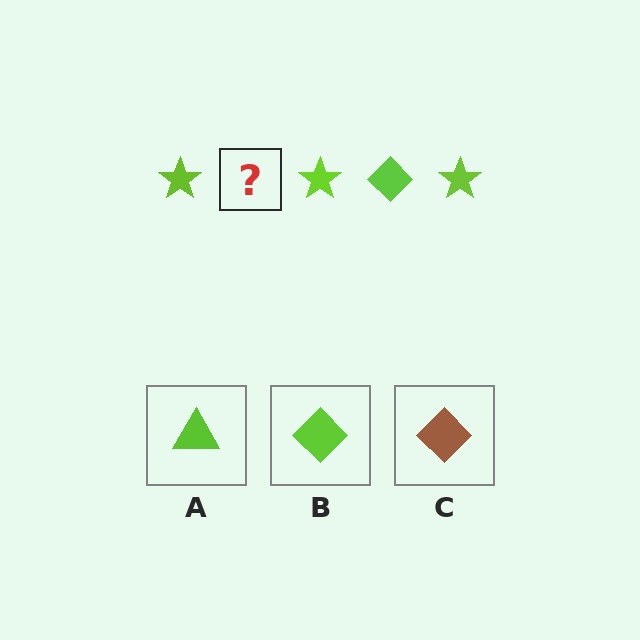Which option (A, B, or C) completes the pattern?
B.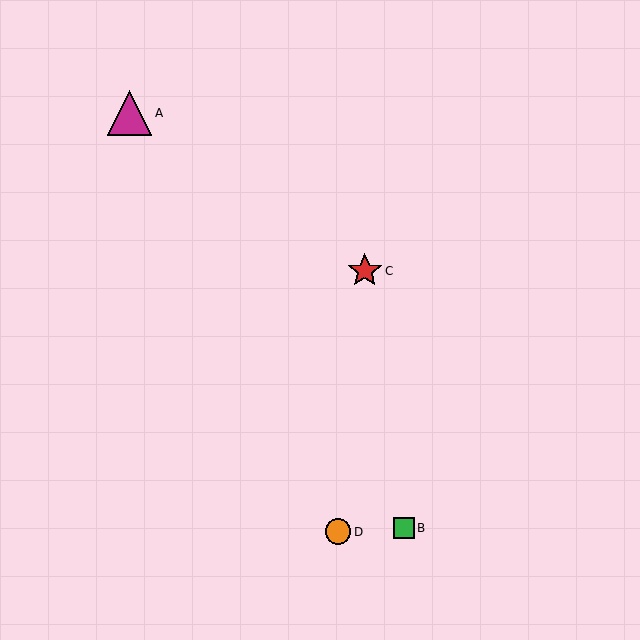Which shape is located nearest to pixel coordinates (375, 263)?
The red star (labeled C) at (365, 271) is nearest to that location.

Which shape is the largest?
The magenta triangle (labeled A) is the largest.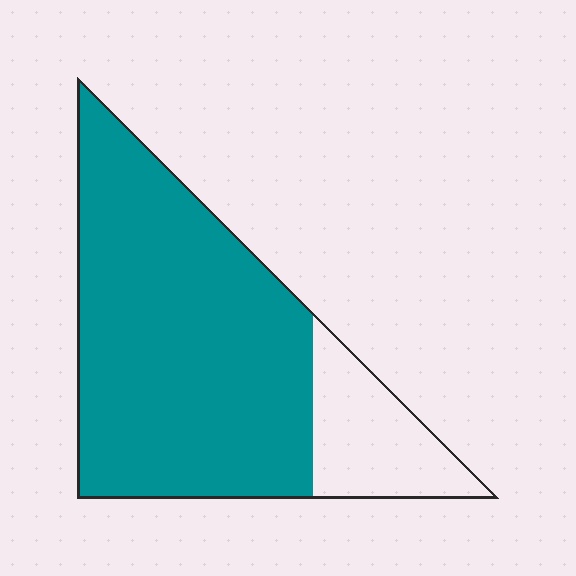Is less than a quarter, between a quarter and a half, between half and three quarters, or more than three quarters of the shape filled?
More than three quarters.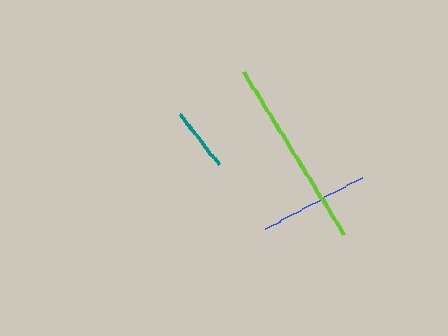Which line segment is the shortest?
The teal line is the shortest at approximately 64 pixels.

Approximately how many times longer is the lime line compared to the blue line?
The lime line is approximately 1.7 times the length of the blue line.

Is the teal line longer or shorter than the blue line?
The blue line is longer than the teal line.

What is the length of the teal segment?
The teal segment is approximately 64 pixels long.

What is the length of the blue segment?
The blue segment is approximately 110 pixels long.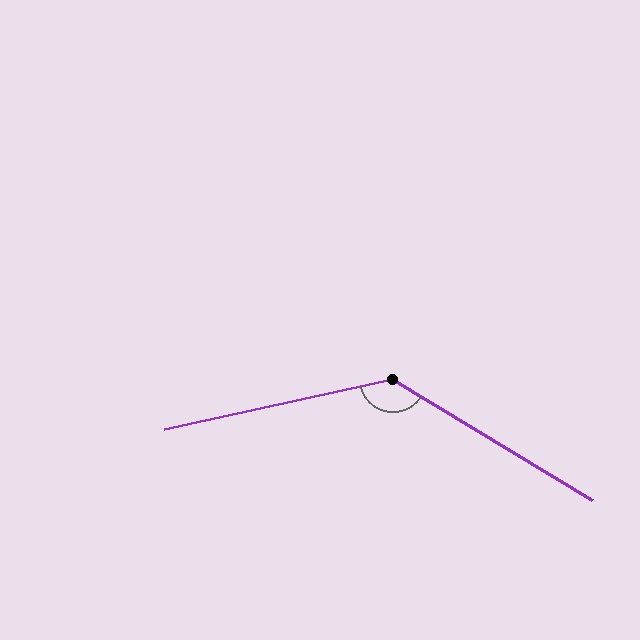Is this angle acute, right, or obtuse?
It is obtuse.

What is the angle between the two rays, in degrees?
Approximately 136 degrees.